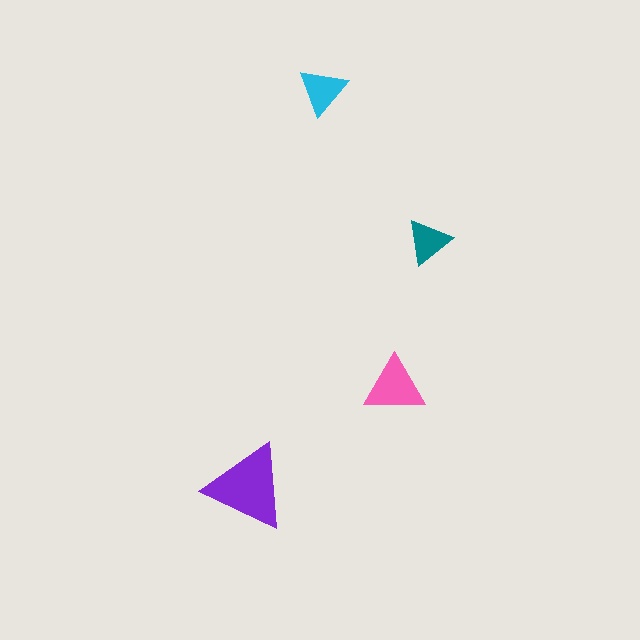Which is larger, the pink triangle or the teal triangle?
The pink one.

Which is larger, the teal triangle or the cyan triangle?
The cyan one.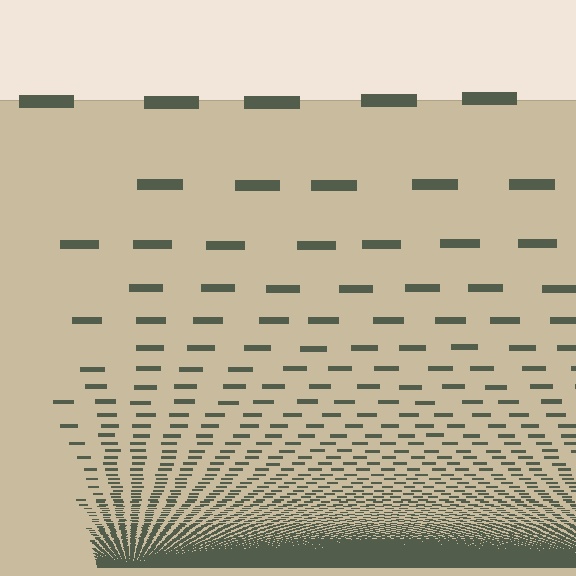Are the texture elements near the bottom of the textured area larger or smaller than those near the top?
Smaller. The gradient is inverted — elements near the bottom are smaller and denser.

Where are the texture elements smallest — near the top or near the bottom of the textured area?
Near the bottom.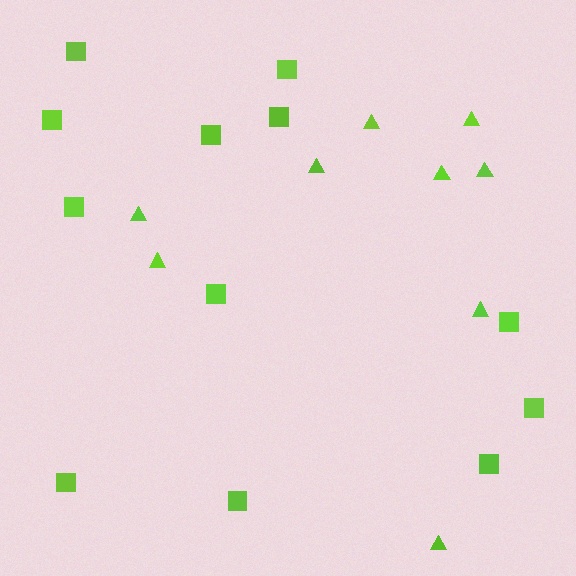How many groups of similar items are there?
There are 2 groups: one group of squares (12) and one group of triangles (9).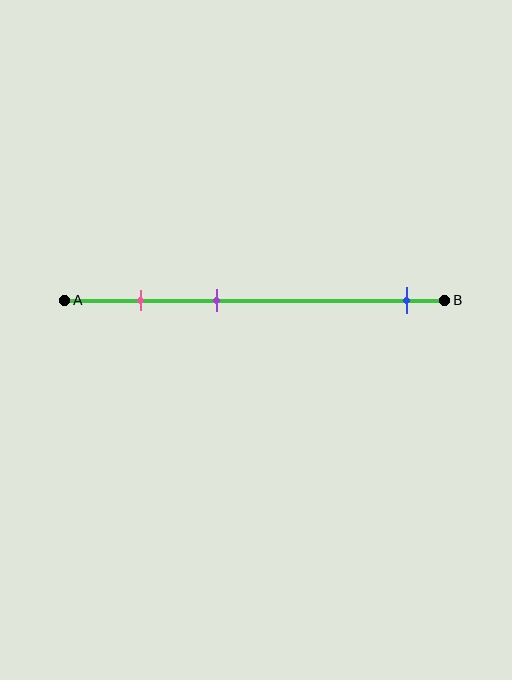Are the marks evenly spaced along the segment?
No, the marks are not evenly spaced.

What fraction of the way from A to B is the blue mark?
The blue mark is approximately 90% (0.9) of the way from A to B.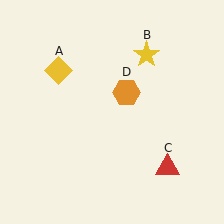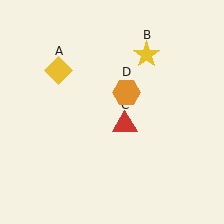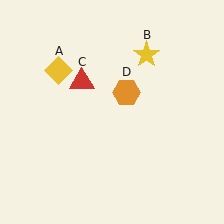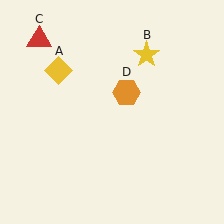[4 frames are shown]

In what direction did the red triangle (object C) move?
The red triangle (object C) moved up and to the left.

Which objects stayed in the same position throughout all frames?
Yellow diamond (object A) and yellow star (object B) and orange hexagon (object D) remained stationary.